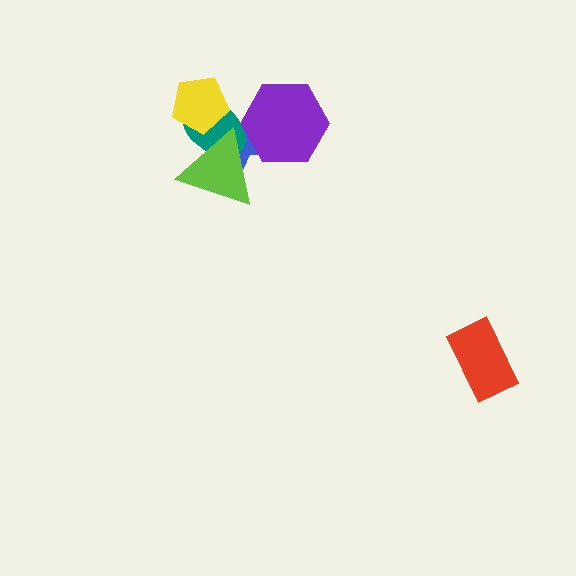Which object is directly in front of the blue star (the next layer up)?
The teal ellipse is directly in front of the blue star.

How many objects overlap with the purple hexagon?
2 objects overlap with the purple hexagon.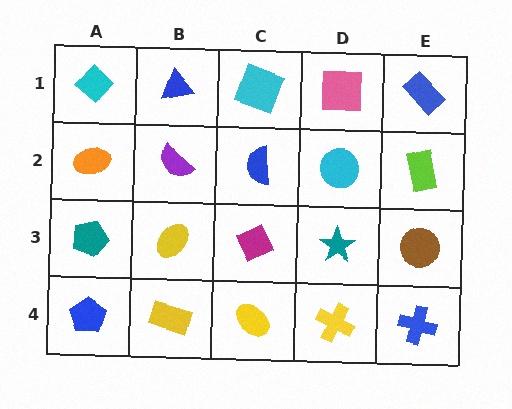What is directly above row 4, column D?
A teal star.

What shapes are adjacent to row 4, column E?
A brown circle (row 3, column E), a yellow cross (row 4, column D).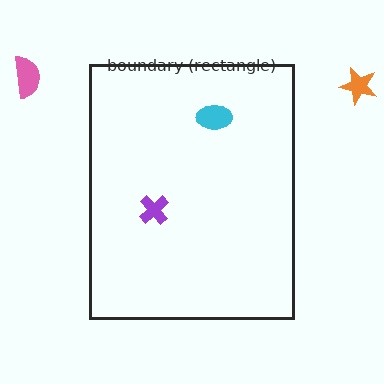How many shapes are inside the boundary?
2 inside, 2 outside.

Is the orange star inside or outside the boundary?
Outside.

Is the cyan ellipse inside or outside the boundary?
Inside.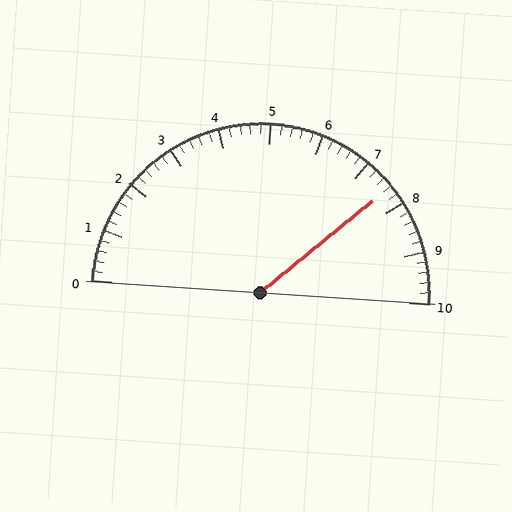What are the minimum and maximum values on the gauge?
The gauge ranges from 0 to 10.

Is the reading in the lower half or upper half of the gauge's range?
The reading is in the upper half of the range (0 to 10).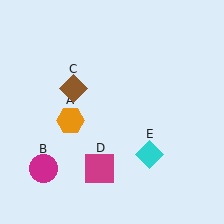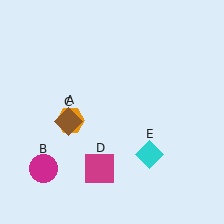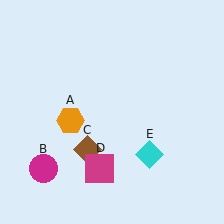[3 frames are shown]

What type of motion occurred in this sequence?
The brown diamond (object C) rotated counterclockwise around the center of the scene.